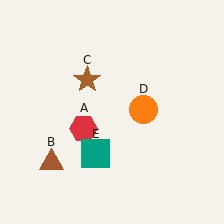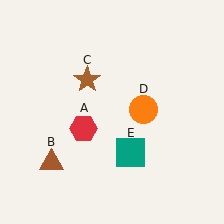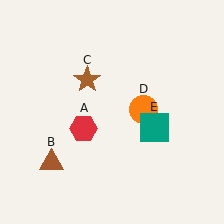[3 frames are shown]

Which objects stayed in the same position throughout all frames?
Red hexagon (object A) and brown triangle (object B) and brown star (object C) and orange circle (object D) remained stationary.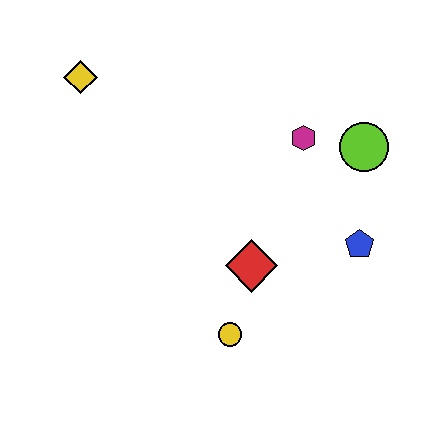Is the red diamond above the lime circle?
No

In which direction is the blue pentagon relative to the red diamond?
The blue pentagon is to the right of the red diamond.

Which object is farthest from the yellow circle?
The yellow diamond is farthest from the yellow circle.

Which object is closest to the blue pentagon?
The lime circle is closest to the blue pentagon.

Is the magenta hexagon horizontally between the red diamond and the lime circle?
Yes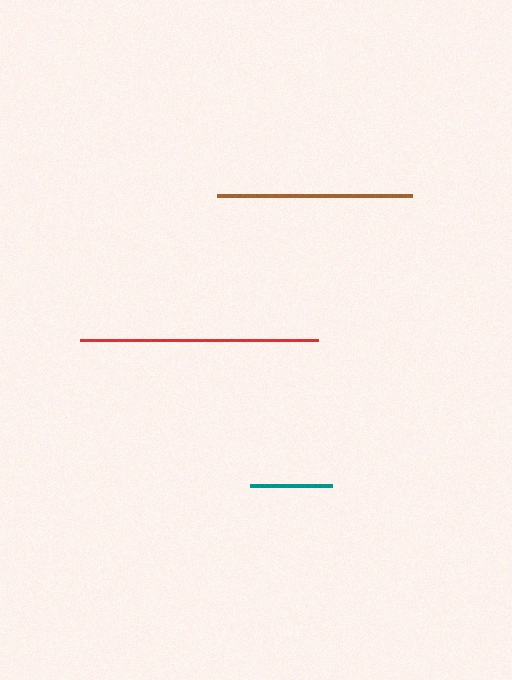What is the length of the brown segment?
The brown segment is approximately 195 pixels long.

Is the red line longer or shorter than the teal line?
The red line is longer than the teal line.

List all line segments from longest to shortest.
From longest to shortest: red, brown, teal.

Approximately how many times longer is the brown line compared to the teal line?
The brown line is approximately 2.4 times the length of the teal line.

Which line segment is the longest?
The red line is the longest at approximately 238 pixels.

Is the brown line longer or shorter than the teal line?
The brown line is longer than the teal line.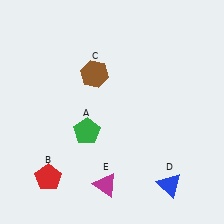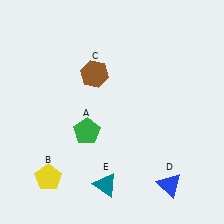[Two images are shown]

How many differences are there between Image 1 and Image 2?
There are 2 differences between the two images.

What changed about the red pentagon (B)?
In Image 1, B is red. In Image 2, it changed to yellow.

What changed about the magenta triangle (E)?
In Image 1, E is magenta. In Image 2, it changed to teal.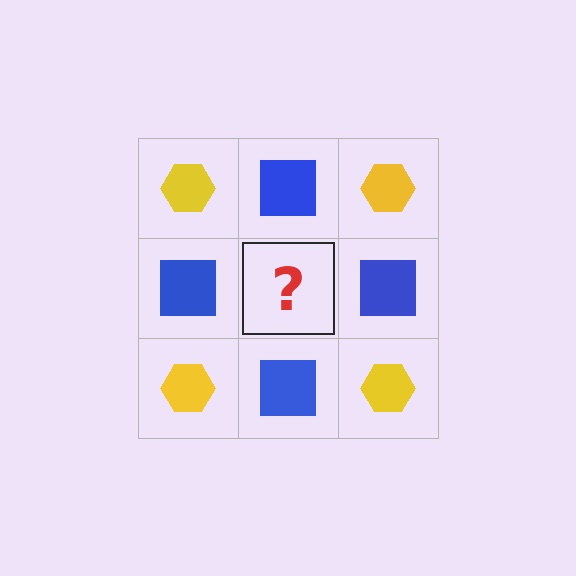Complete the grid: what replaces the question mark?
The question mark should be replaced with a yellow hexagon.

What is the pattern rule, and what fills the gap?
The rule is that it alternates yellow hexagon and blue square in a checkerboard pattern. The gap should be filled with a yellow hexagon.